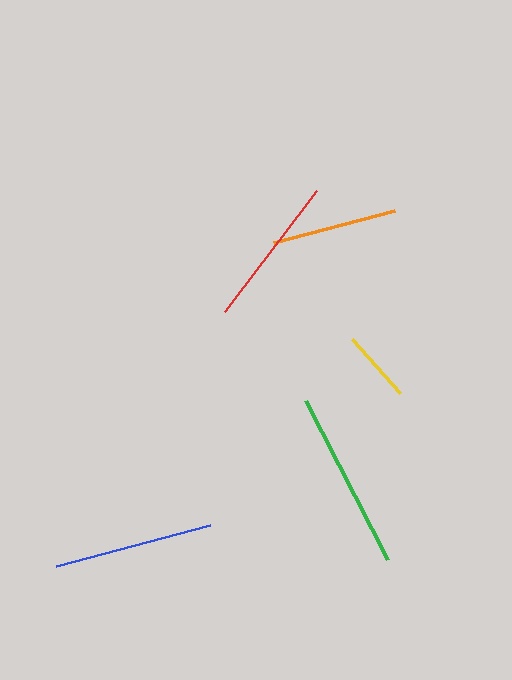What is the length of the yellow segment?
The yellow segment is approximately 72 pixels long.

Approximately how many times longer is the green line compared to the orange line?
The green line is approximately 1.4 times the length of the orange line.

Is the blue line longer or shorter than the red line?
The blue line is longer than the red line.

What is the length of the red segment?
The red segment is approximately 152 pixels long.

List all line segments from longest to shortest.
From longest to shortest: green, blue, red, orange, yellow.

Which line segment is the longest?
The green line is the longest at approximately 179 pixels.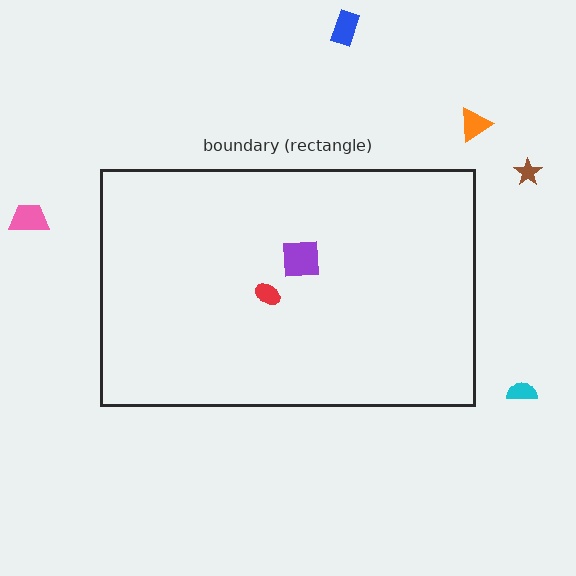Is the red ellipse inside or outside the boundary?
Inside.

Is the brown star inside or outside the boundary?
Outside.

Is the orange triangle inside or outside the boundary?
Outside.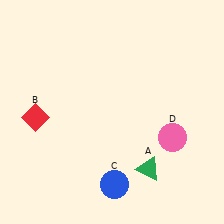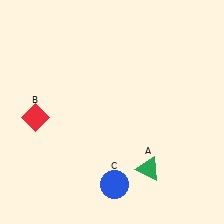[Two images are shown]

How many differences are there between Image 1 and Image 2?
There is 1 difference between the two images.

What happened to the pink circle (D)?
The pink circle (D) was removed in Image 2. It was in the bottom-right area of Image 1.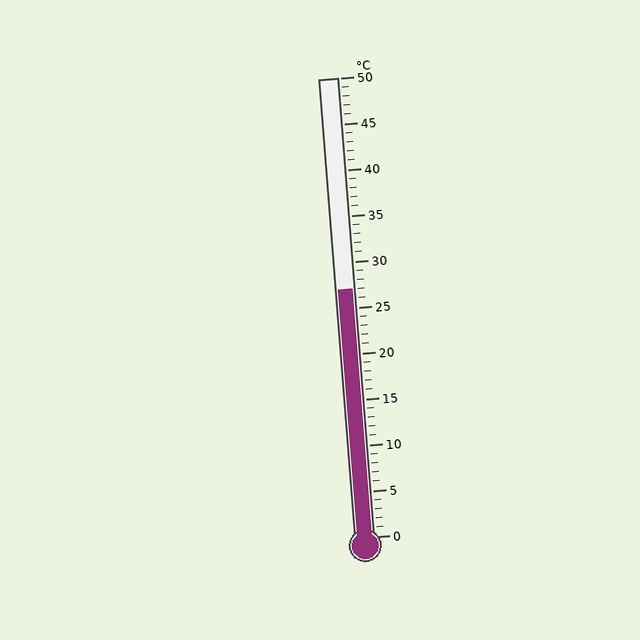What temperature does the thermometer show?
The thermometer shows approximately 27°C.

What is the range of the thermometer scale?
The thermometer scale ranges from 0°C to 50°C.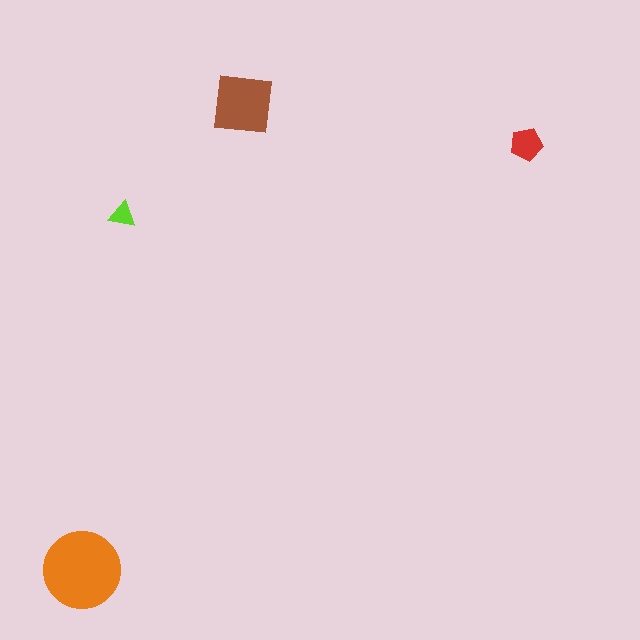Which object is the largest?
The orange circle.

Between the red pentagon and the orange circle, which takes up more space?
The orange circle.